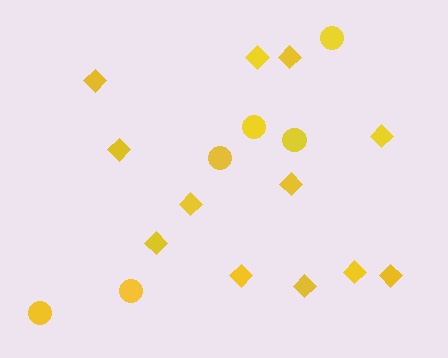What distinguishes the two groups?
There are 2 groups: one group of circles (6) and one group of diamonds (12).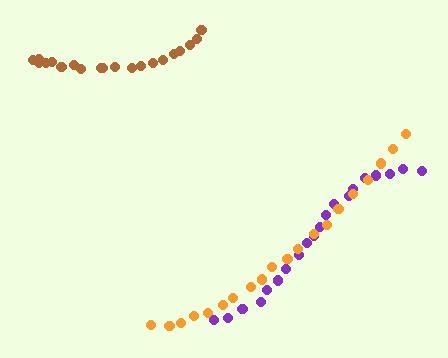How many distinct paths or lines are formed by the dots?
There are 3 distinct paths.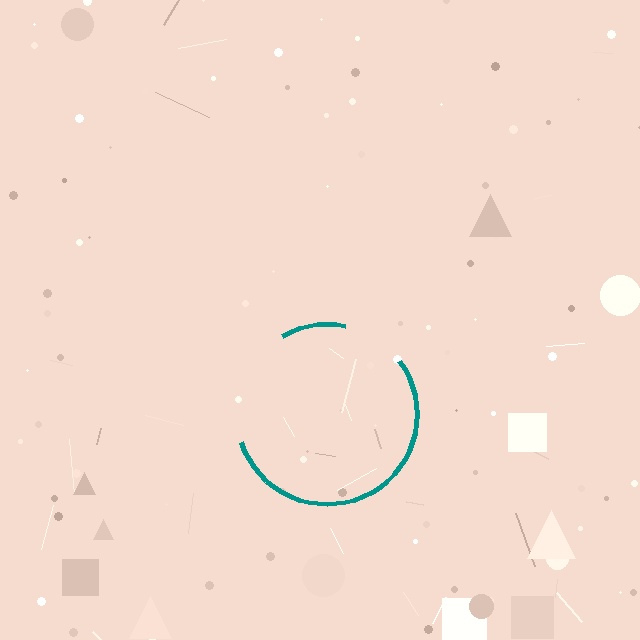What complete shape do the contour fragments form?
The contour fragments form a circle.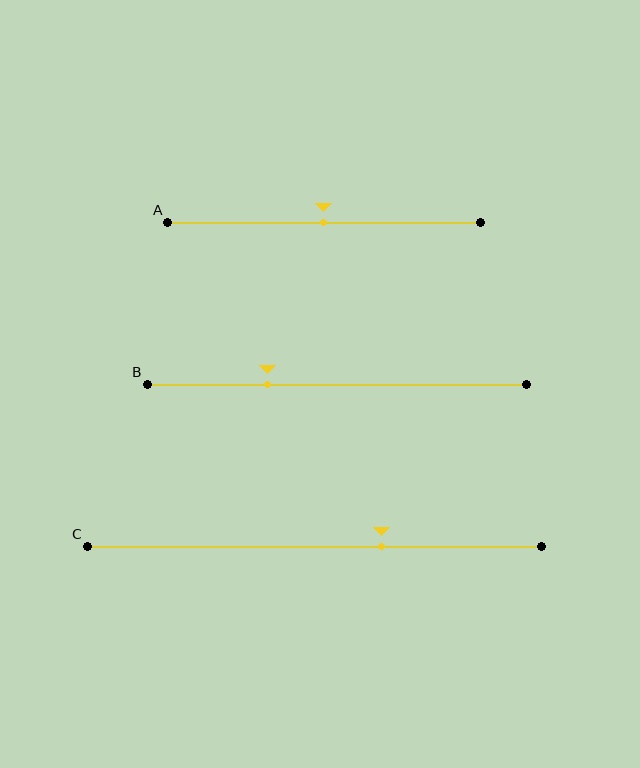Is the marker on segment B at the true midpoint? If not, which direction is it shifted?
No, the marker on segment B is shifted to the left by about 18% of the segment length.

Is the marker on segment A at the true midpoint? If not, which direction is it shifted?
Yes, the marker on segment A is at the true midpoint.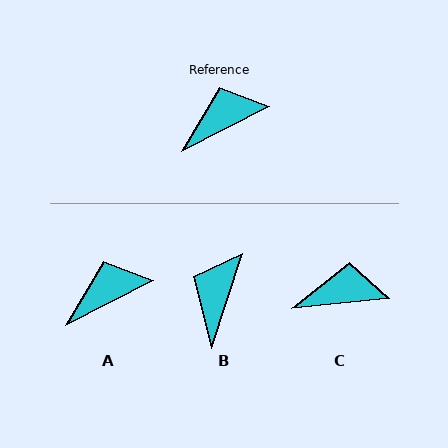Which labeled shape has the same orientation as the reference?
A.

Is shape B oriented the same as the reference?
No, it is off by about 45 degrees.